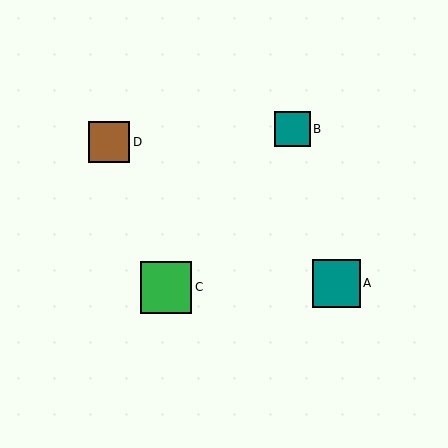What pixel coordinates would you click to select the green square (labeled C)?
Click at (166, 287) to select the green square C.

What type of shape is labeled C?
Shape C is a green square.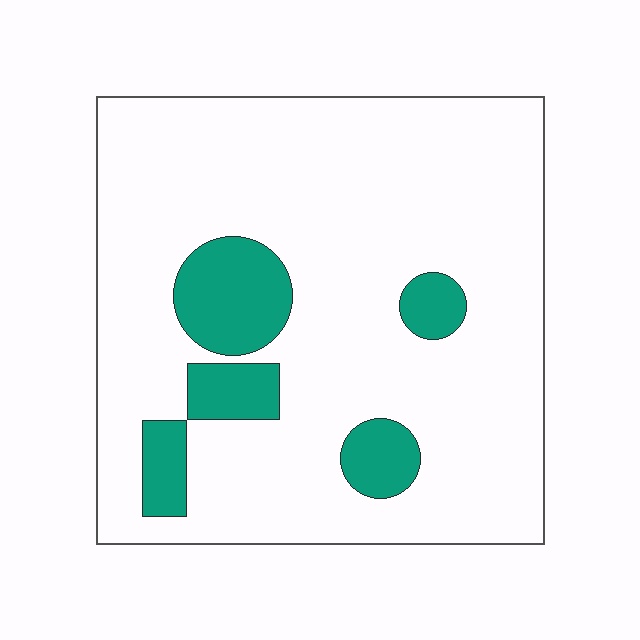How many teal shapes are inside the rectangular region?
5.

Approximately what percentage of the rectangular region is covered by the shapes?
Approximately 15%.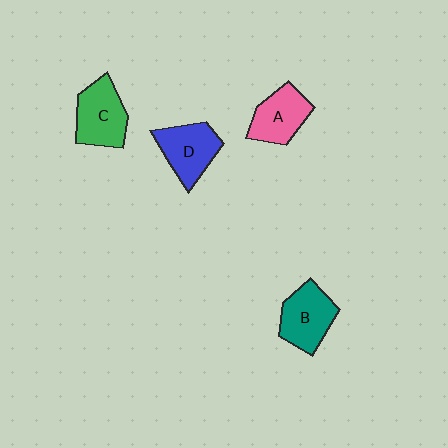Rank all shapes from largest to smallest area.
From largest to smallest: C (green), B (teal), D (blue), A (pink).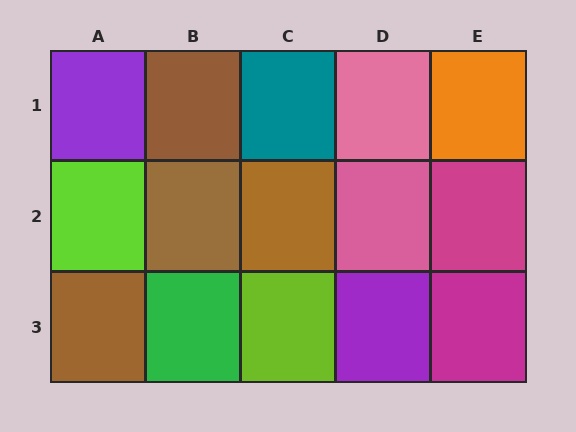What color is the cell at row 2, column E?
Magenta.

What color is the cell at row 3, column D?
Purple.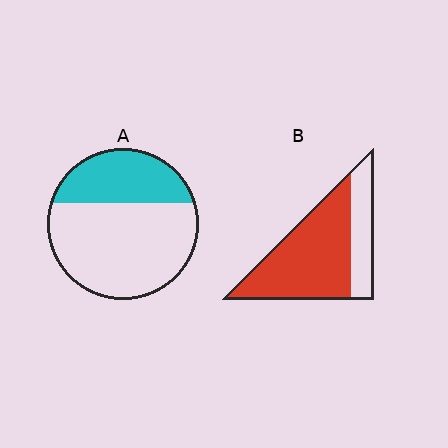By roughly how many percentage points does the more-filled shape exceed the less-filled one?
By roughly 40 percentage points (B over A).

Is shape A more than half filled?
No.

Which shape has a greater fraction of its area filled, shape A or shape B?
Shape B.